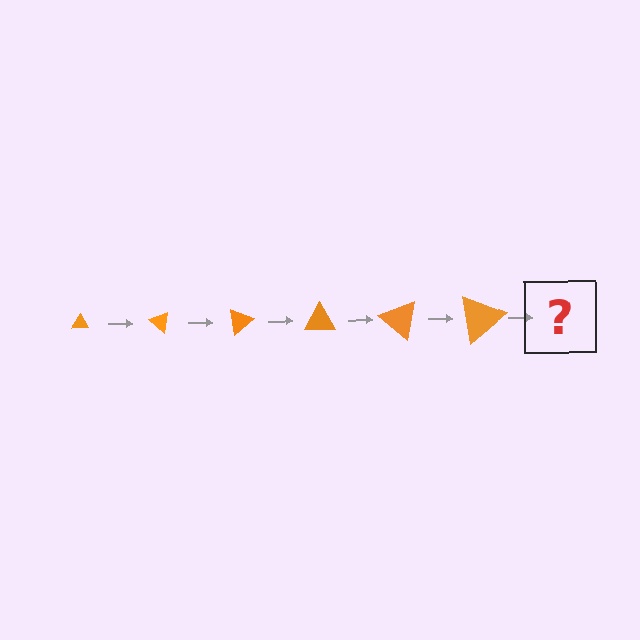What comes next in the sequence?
The next element should be a triangle, larger than the previous one and rotated 240 degrees from the start.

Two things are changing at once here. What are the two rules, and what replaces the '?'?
The two rules are that the triangle grows larger each step and it rotates 40 degrees each step. The '?' should be a triangle, larger than the previous one and rotated 240 degrees from the start.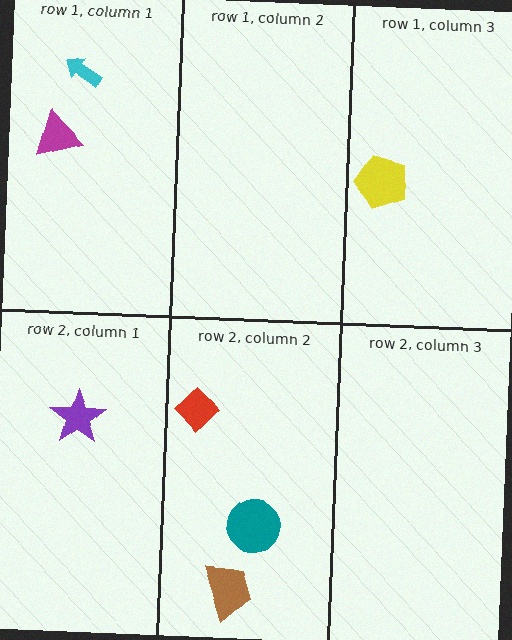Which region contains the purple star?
The row 2, column 1 region.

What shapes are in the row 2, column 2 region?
The teal circle, the brown trapezoid, the red diamond.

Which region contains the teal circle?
The row 2, column 2 region.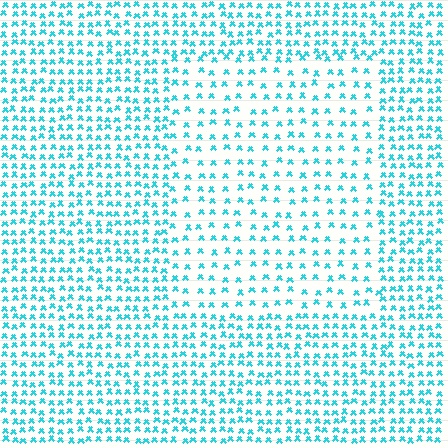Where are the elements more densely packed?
The elements are more densely packed outside the rectangle boundary.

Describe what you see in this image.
The image contains small cyan elements arranged at two different densities. A rectangle-shaped region is visible where the elements are less densely packed than the surrounding area.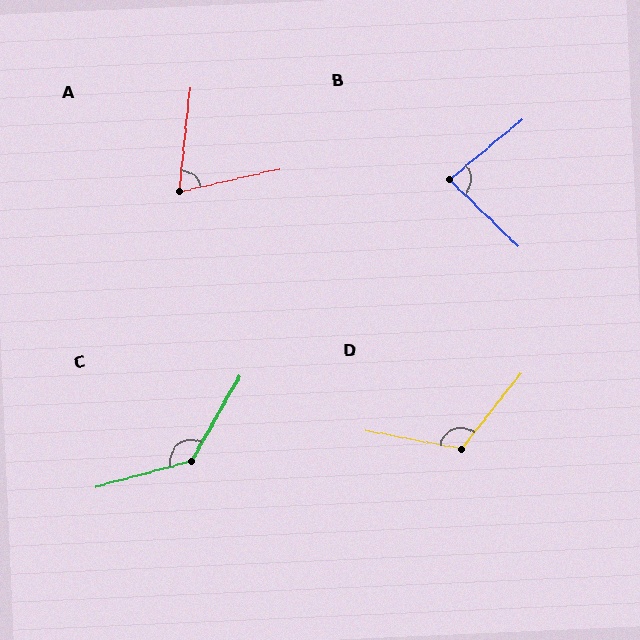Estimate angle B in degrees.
Approximately 84 degrees.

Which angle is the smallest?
A, at approximately 71 degrees.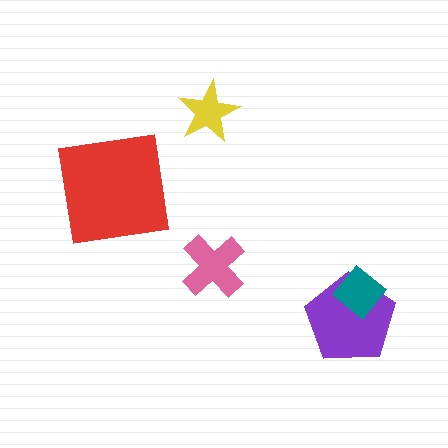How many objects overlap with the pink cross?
0 objects overlap with the pink cross.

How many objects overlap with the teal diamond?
1 object overlaps with the teal diamond.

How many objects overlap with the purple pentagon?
1 object overlaps with the purple pentagon.